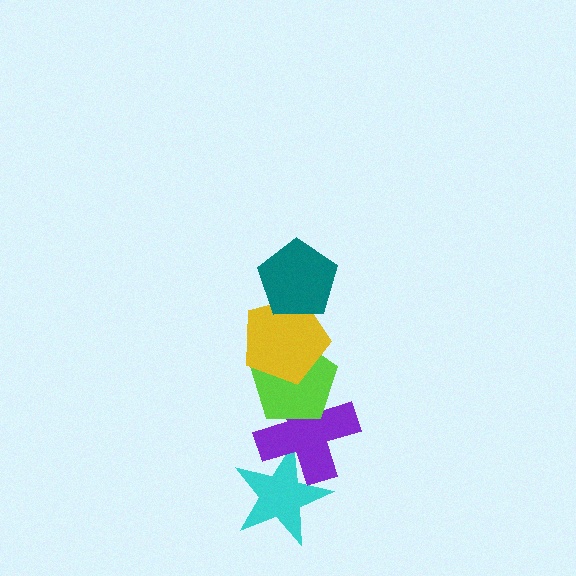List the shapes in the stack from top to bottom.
From top to bottom: the teal pentagon, the yellow pentagon, the lime pentagon, the purple cross, the cyan star.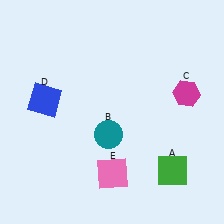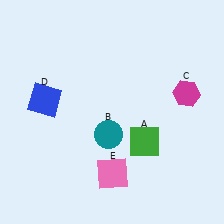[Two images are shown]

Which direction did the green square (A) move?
The green square (A) moved up.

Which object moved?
The green square (A) moved up.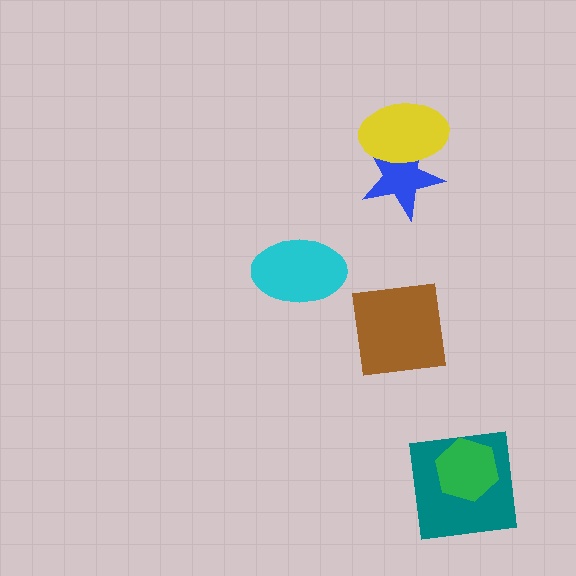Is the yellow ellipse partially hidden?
No, no other shape covers it.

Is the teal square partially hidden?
Yes, it is partially covered by another shape.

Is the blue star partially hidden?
Yes, it is partially covered by another shape.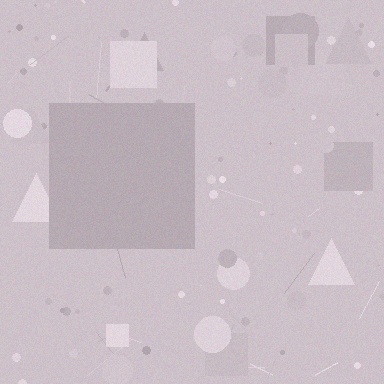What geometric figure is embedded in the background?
A square is embedded in the background.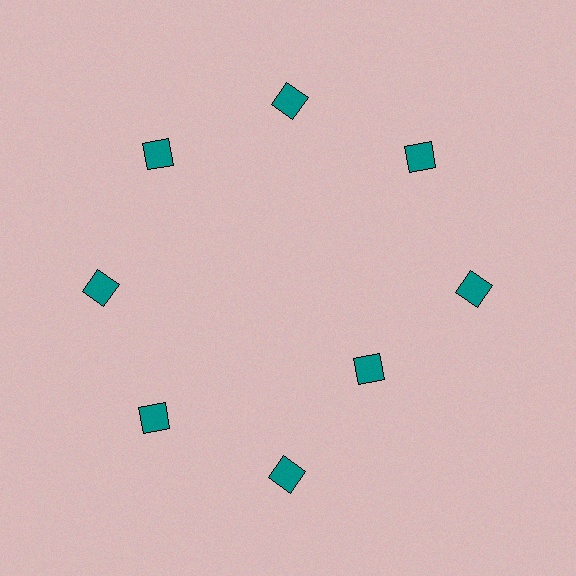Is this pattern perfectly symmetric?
No. The 8 teal diamonds are arranged in a ring, but one element near the 4 o'clock position is pulled inward toward the center, breaking the 8-fold rotational symmetry.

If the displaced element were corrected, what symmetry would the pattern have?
It would have 8-fold rotational symmetry — the pattern would map onto itself every 45 degrees.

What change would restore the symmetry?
The symmetry would be restored by moving it outward, back onto the ring so that all 8 diamonds sit at equal angles and equal distance from the center.